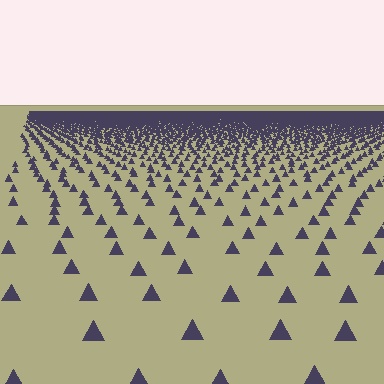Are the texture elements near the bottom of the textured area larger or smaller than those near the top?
Larger. Near the bottom, elements are closer to the viewer and appear at a bigger on-screen size.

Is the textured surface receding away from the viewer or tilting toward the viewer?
The surface is receding away from the viewer. Texture elements get smaller and denser toward the top.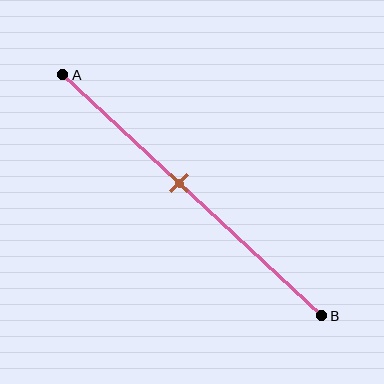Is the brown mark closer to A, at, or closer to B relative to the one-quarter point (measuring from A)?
The brown mark is closer to point B than the one-quarter point of segment AB.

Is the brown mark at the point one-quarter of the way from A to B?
No, the mark is at about 45% from A, not at the 25% one-quarter point.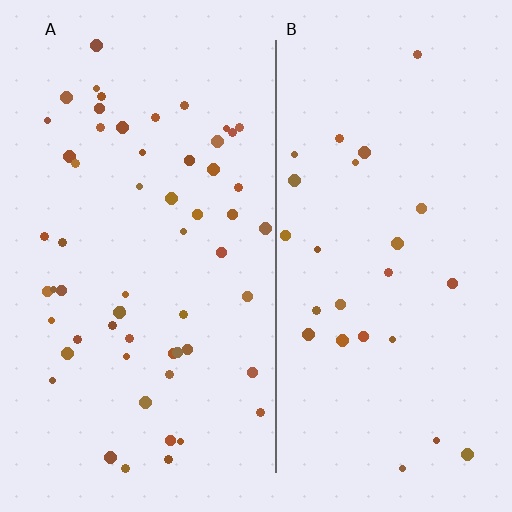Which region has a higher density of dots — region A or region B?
A (the left).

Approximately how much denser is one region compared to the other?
Approximately 2.2× — region A over region B.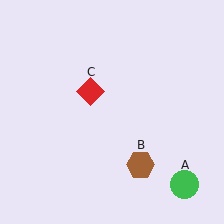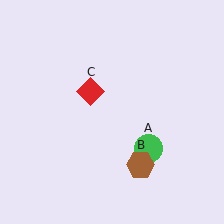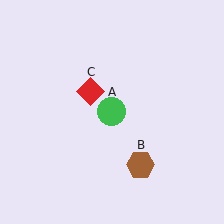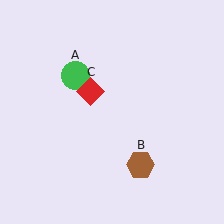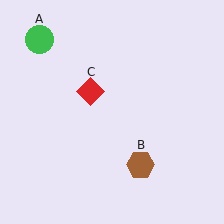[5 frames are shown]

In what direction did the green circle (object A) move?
The green circle (object A) moved up and to the left.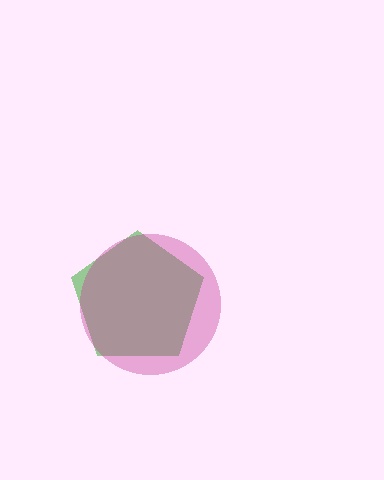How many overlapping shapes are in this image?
There are 2 overlapping shapes in the image.